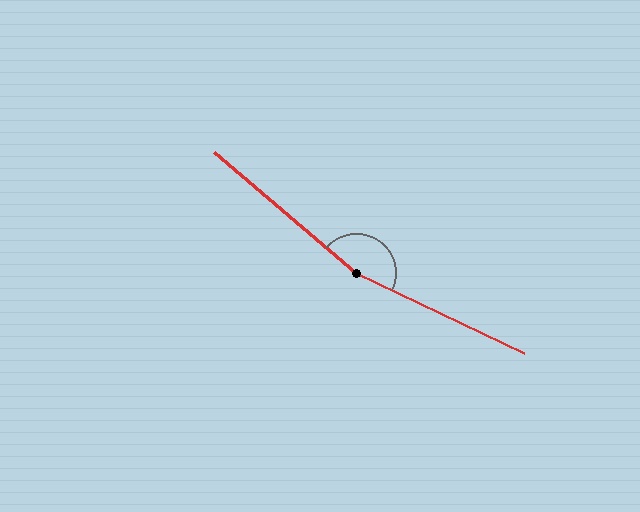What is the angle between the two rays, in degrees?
Approximately 165 degrees.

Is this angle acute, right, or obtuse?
It is obtuse.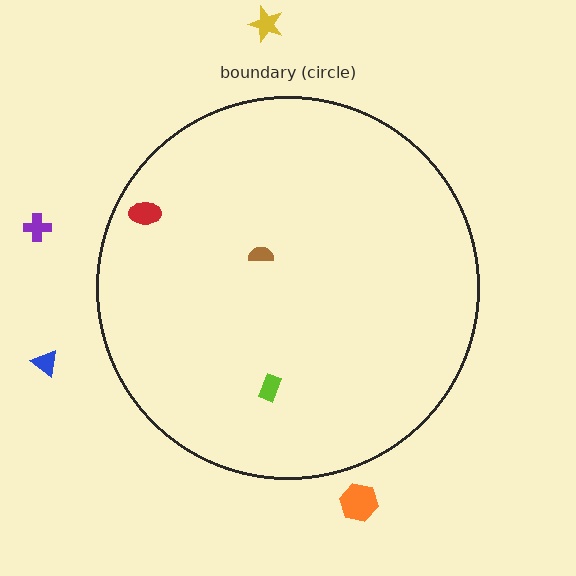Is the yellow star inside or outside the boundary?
Outside.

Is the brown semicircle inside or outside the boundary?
Inside.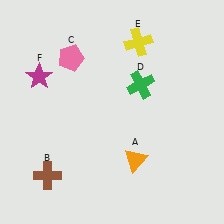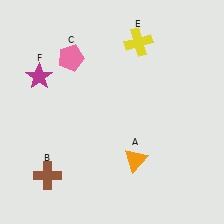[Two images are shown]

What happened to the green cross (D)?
The green cross (D) was removed in Image 2. It was in the top-right area of Image 1.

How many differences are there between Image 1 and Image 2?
There is 1 difference between the two images.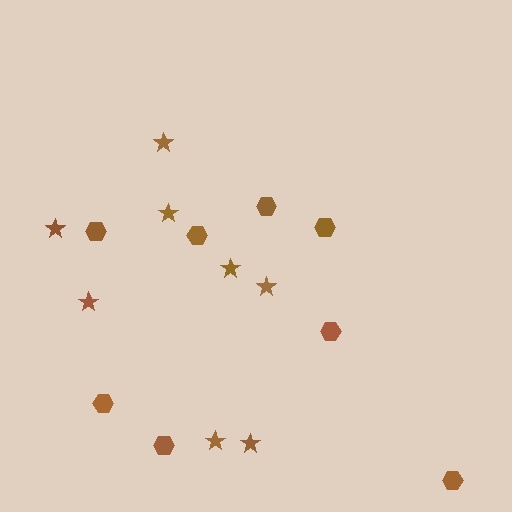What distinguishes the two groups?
There are 2 groups: one group of stars (8) and one group of hexagons (8).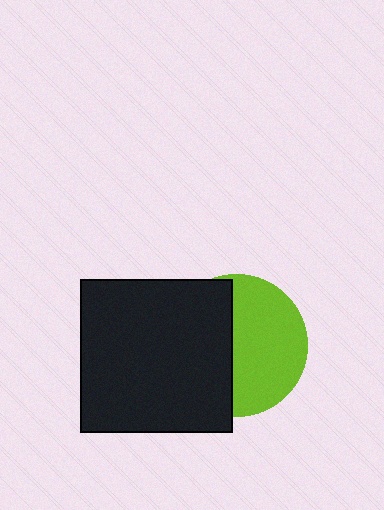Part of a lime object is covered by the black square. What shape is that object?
It is a circle.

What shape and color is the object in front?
The object in front is a black square.